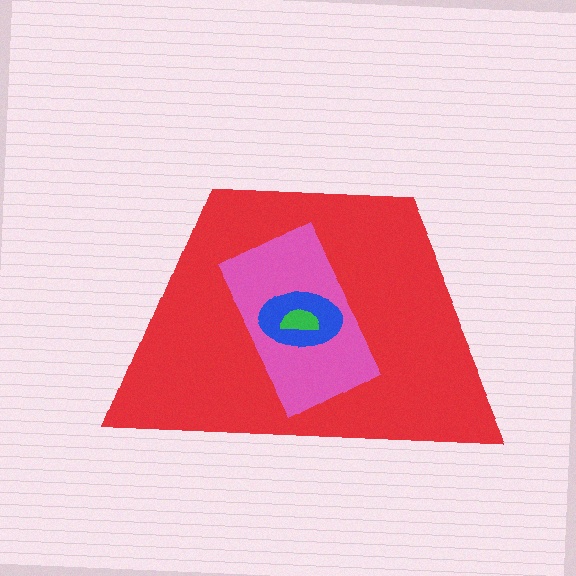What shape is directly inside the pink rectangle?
The blue ellipse.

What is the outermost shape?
The red trapezoid.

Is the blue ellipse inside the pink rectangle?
Yes.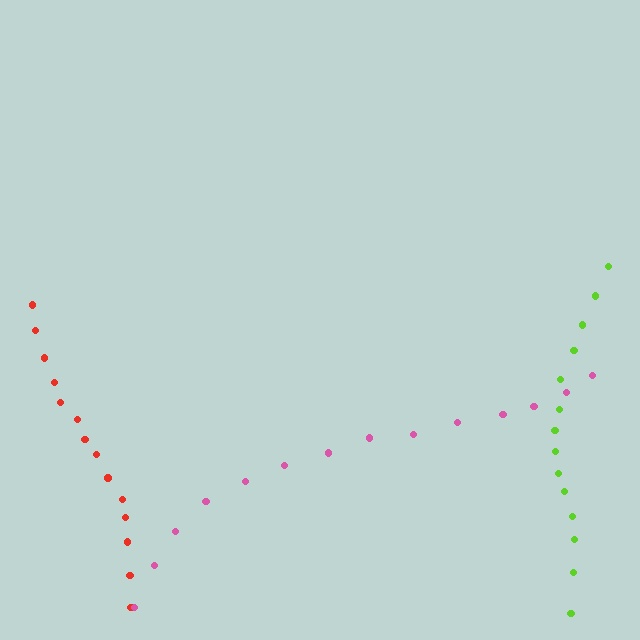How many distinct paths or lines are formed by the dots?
There are 3 distinct paths.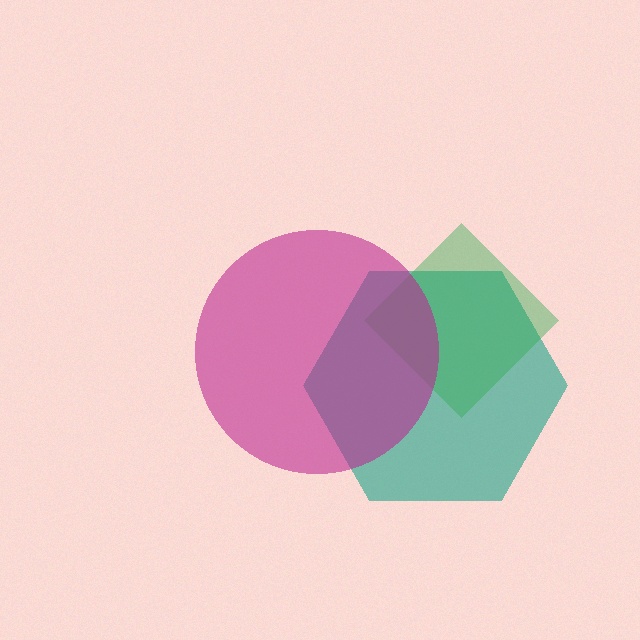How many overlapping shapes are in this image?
There are 3 overlapping shapes in the image.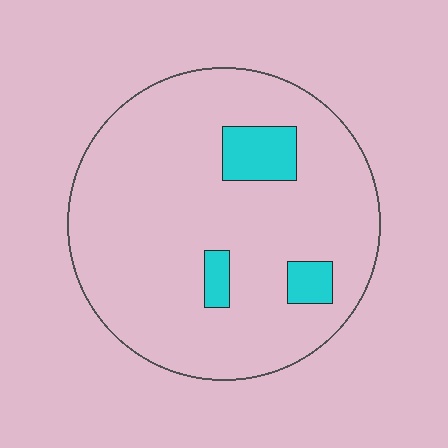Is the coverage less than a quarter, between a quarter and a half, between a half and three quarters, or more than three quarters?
Less than a quarter.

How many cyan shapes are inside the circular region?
3.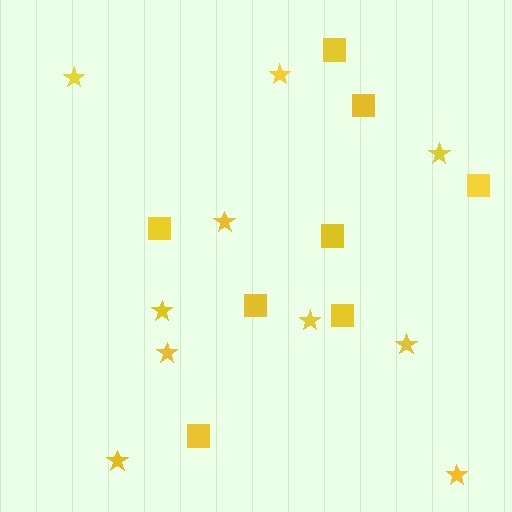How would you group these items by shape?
There are 2 groups: one group of stars (10) and one group of squares (8).